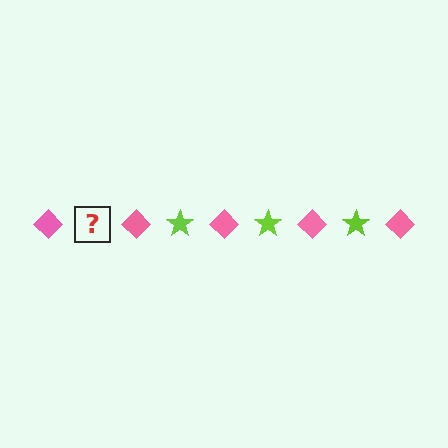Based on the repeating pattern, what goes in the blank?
The blank should be a lime star.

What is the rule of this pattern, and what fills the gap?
The rule is that the pattern alternates between pink diamond and lime star. The gap should be filled with a lime star.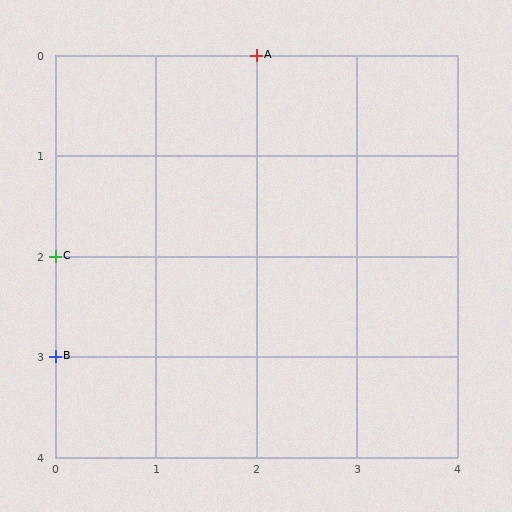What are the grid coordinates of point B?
Point B is at grid coordinates (0, 3).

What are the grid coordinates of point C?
Point C is at grid coordinates (0, 2).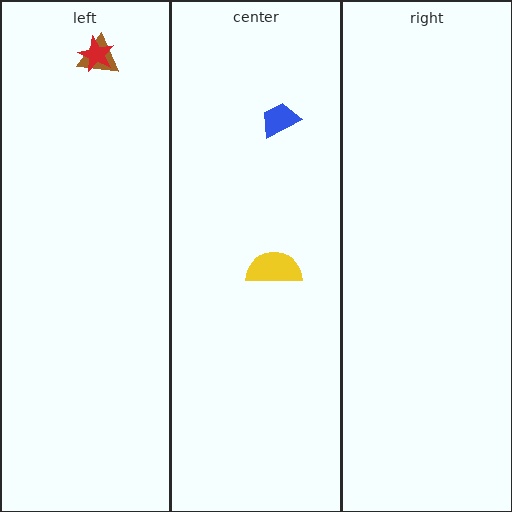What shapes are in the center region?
The blue trapezoid, the yellow semicircle.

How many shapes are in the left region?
2.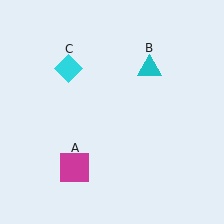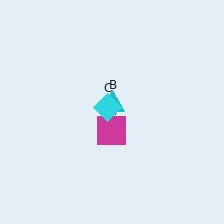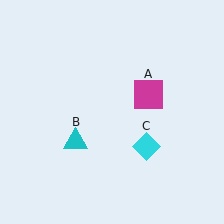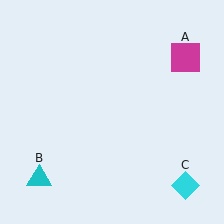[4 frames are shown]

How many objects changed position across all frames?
3 objects changed position: magenta square (object A), cyan triangle (object B), cyan diamond (object C).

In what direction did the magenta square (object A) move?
The magenta square (object A) moved up and to the right.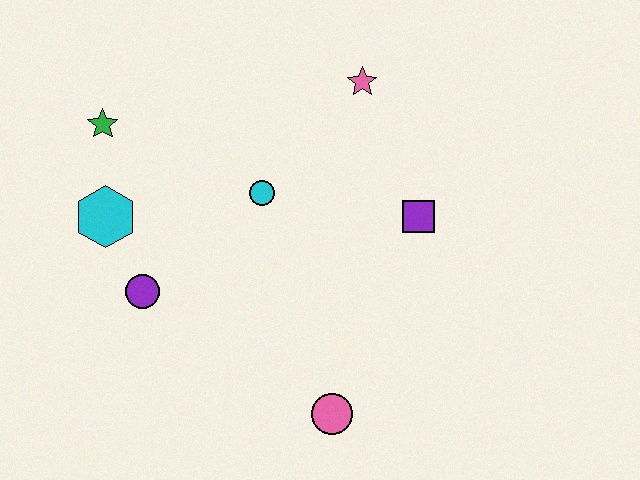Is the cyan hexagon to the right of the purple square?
No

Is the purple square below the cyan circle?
Yes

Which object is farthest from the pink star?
The pink circle is farthest from the pink star.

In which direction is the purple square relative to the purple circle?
The purple square is to the right of the purple circle.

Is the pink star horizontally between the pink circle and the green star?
No